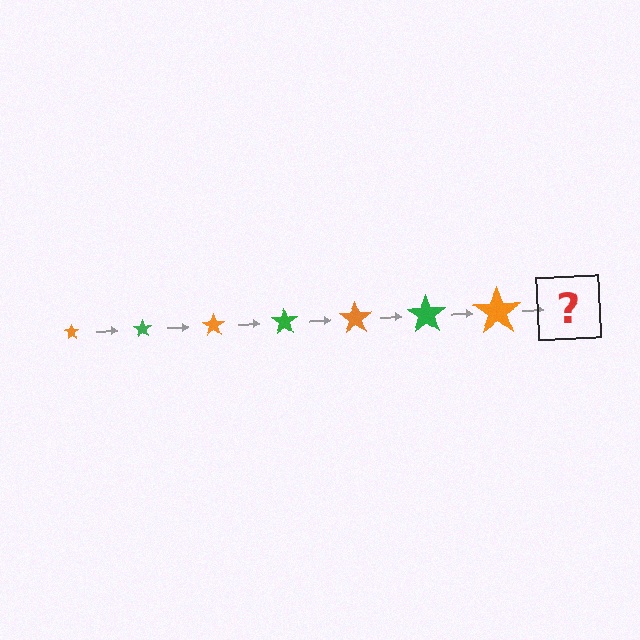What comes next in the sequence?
The next element should be a green star, larger than the previous one.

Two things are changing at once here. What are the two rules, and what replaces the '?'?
The two rules are that the star grows larger each step and the color cycles through orange and green. The '?' should be a green star, larger than the previous one.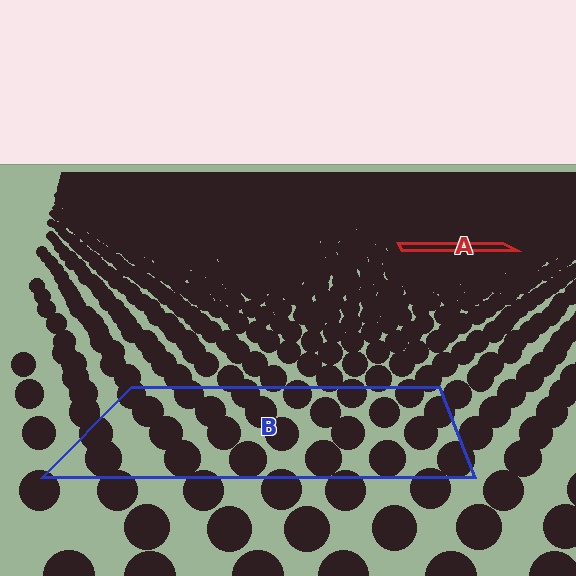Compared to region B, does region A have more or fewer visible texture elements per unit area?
Region A has more texture elements per unit area — they are packed more densely because it is farther away.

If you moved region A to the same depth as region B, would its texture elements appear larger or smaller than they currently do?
They would appear larger. At a closer depth, the same texture elements are projected at a bigger on-screen size.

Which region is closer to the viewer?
Region B is closer. The texture elements there are larger and more spread out.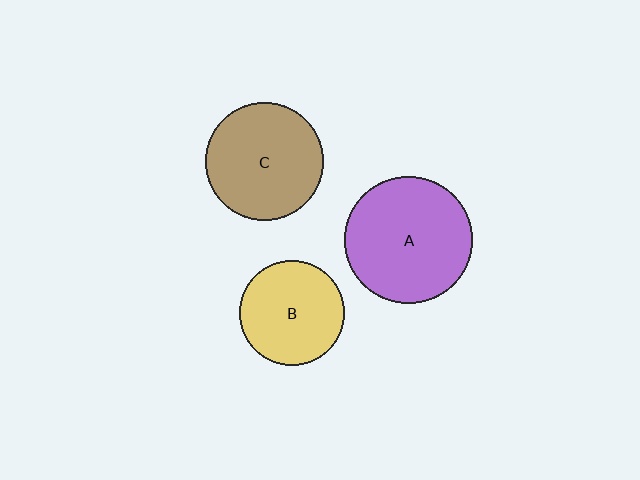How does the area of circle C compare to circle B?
Approximately 1.3 times.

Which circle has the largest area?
Circle A (purple).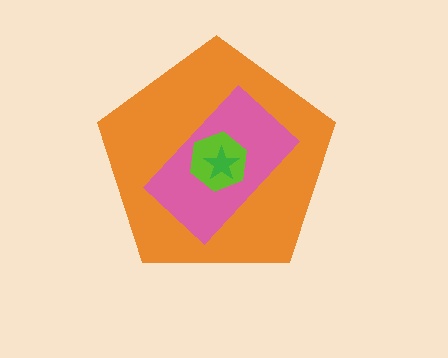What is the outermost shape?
The orange pentagon.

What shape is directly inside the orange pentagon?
The pink rectangle.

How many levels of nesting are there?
4.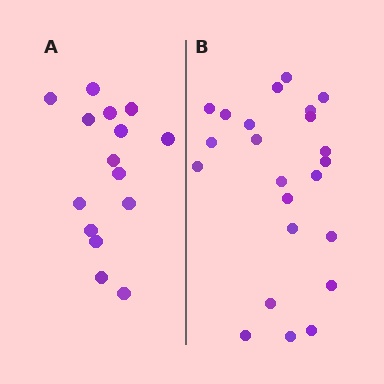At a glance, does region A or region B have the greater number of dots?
Region B (the right region) has more dots.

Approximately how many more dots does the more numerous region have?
Region B has roughly 8 or so more dots than region A.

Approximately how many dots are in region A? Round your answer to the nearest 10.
About 20 dots. (The exact count is 15, which rounds to 20.)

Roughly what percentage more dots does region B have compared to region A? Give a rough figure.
About 55% more.